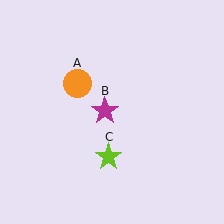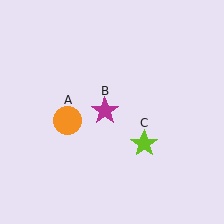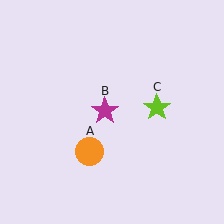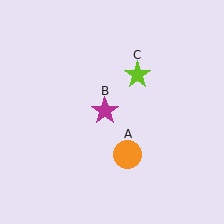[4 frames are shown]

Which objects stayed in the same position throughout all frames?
Magenta star (object B) remained stationary.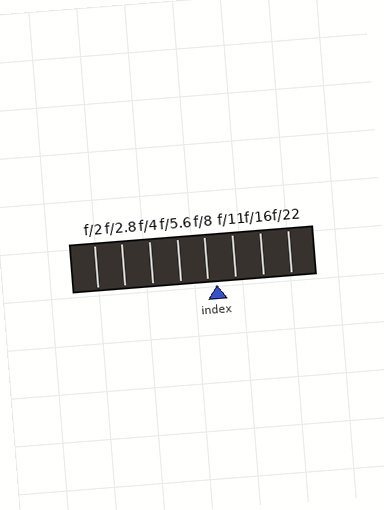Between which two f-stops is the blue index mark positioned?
The index mark is between f/8 and f/11.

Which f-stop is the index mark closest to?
The index mark is closest to f/8.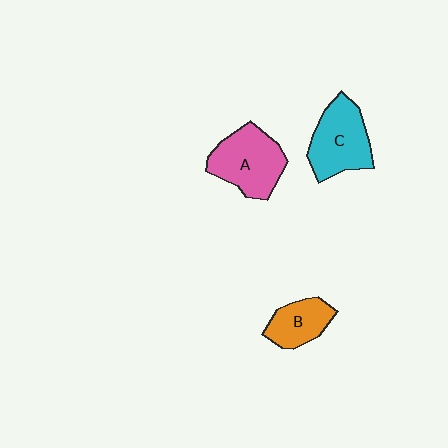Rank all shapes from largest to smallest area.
From largest to smallest: A (pink), C (cyan), B (orange).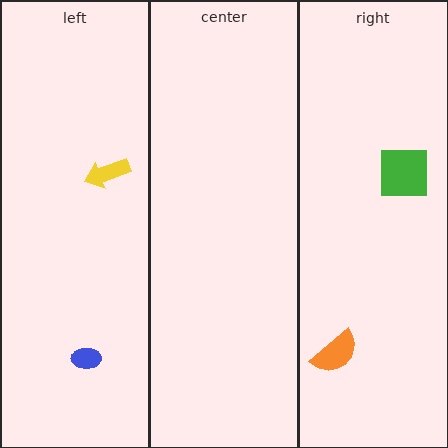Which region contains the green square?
The right region.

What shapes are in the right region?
The orange semicircle, the green square.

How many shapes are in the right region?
2.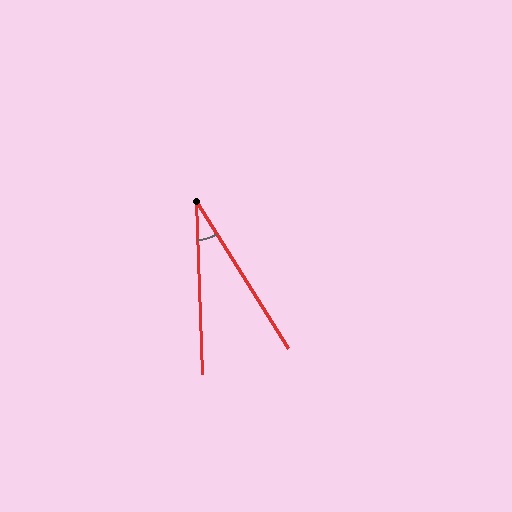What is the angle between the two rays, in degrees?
Approximately 30 degrees.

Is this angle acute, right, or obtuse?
It is acute.